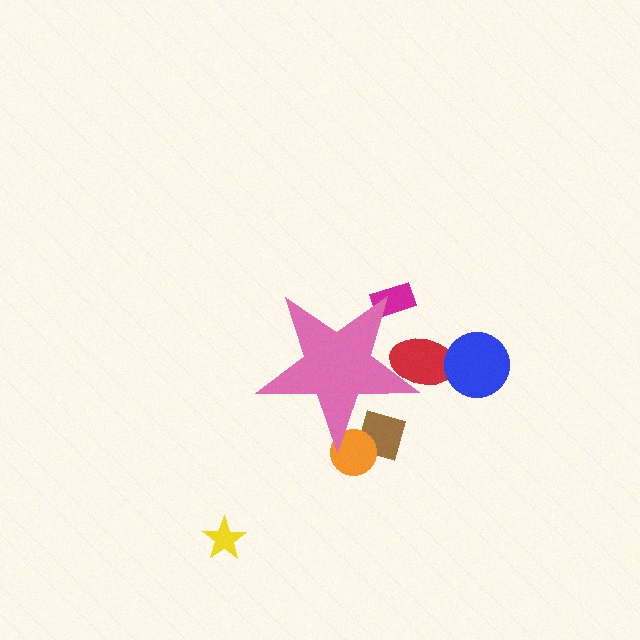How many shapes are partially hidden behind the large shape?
4 shapes are partially hidden.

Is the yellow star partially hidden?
No, the yellow star is fully visible.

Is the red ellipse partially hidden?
Yes, the red ellipse is partially hidden behind the pink star.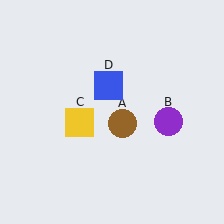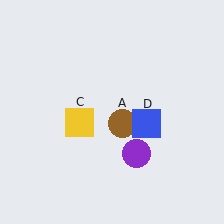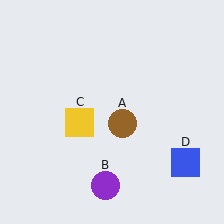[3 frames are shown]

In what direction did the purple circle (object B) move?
The purple circle (object B) moved down and to the left.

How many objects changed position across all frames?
2 objects changed position: purple circle (object B), blue square (object D).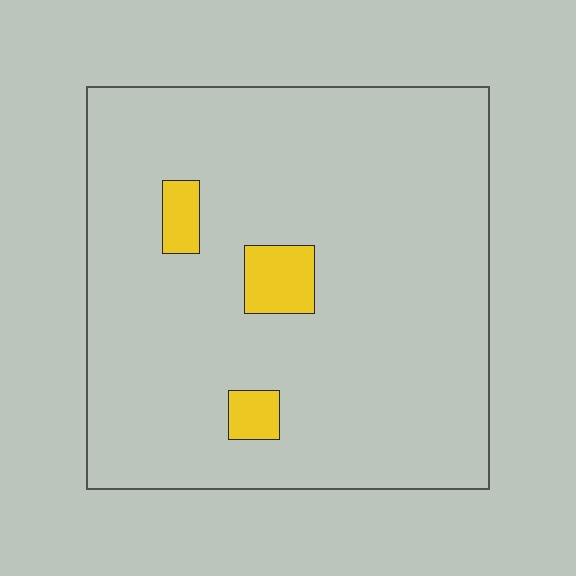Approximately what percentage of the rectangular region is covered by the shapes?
Approximately 5%.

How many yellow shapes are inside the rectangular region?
3.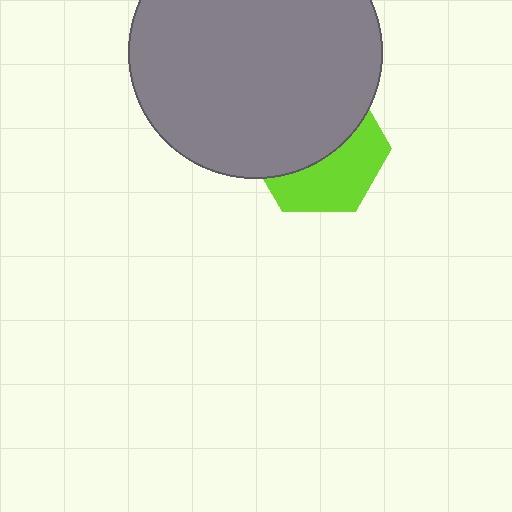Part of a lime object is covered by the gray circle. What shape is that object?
It is a hexagon.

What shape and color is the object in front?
The object in front is a gray circle.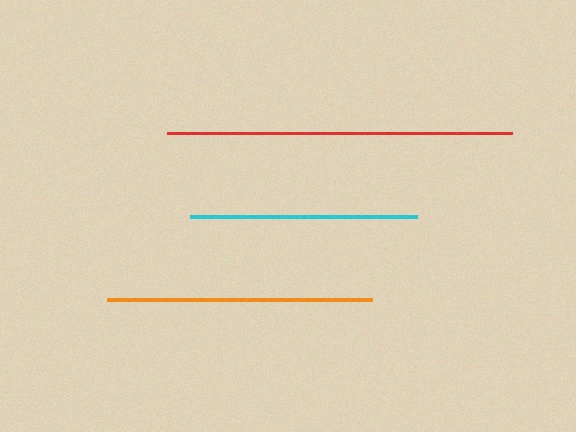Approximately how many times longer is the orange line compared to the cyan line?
The orange line is approximately 1.2 times the length of the cyan line.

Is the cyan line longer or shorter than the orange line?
The orange line is longer than the cyan line.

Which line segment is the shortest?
The cyan line is the shortest at approximately 227 pixels.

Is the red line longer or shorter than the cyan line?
The red line is longer than the cyan line.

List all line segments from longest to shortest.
From longest to shortest: red, orange, cyan.